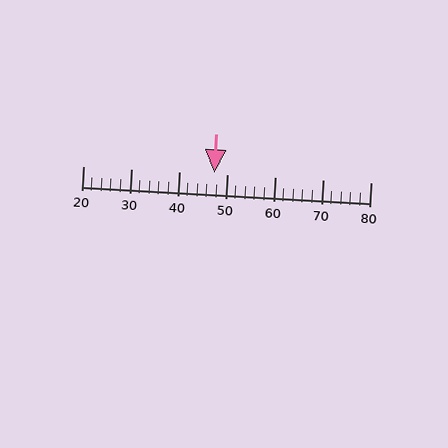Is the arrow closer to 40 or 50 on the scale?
The arrow is closer to 50.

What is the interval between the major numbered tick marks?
The major tick marks are spaced 10 units apart.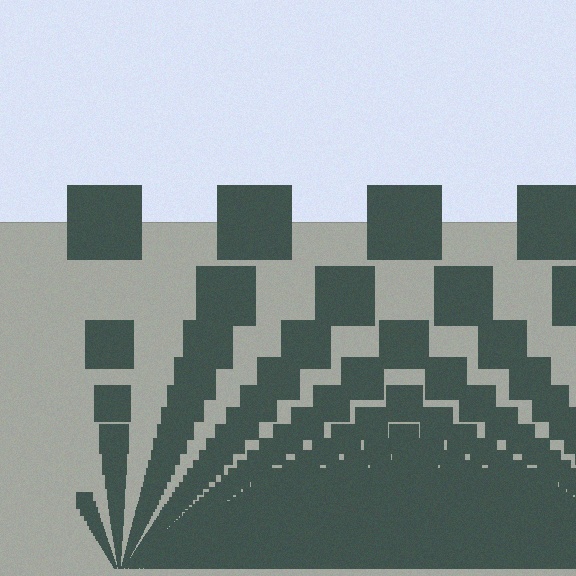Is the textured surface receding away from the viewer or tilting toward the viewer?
The surface appears to tilt toward the viewer. Texture elements get larger and sparser toward the top.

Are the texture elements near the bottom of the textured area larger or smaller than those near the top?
Smaller. The gradient is inverted — elements near the bottom are smaller and denser.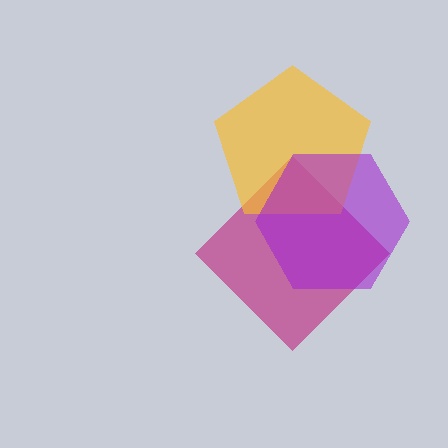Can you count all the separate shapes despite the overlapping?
Yes, there are 3 separate shapes.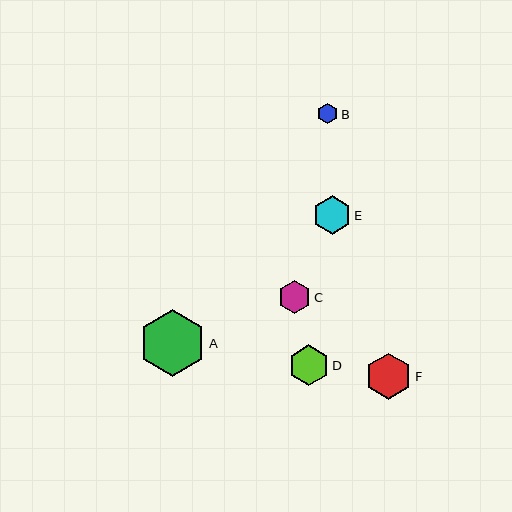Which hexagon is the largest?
Hexagon A is the largest with a size of approximately 67 pixels.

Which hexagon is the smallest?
Hexagon B is the smallest with a size of approximately 21 pixels.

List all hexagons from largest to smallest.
From largest to smallest: A, F, D, E, C, B.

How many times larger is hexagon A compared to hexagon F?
Hexagon A is approximately 1.4 times the size of hexagon F.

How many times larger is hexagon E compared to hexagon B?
Hexagon E is approximately 1.9 times the size of hexagon B.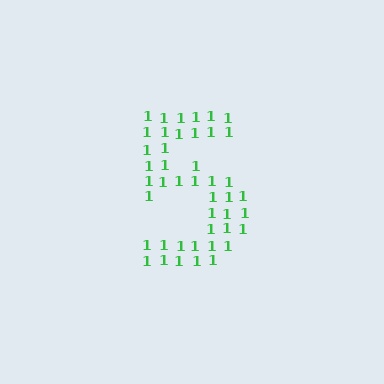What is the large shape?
The large shape is the digit 5.